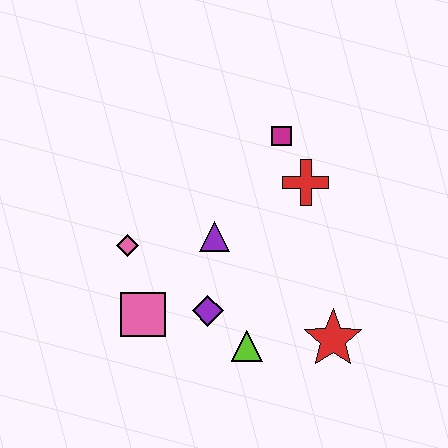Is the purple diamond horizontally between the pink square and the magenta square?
Yes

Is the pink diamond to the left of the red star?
Yes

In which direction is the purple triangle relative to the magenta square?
The purple triangle is below the magenta square.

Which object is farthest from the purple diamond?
The magenta square is farthest from the purple diamond.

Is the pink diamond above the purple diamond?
Yes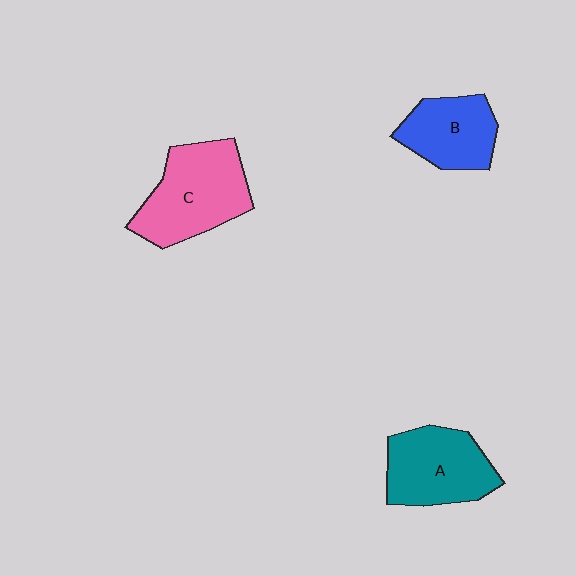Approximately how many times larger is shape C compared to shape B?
Approximately 1.4 times.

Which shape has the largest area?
Shape C (pink).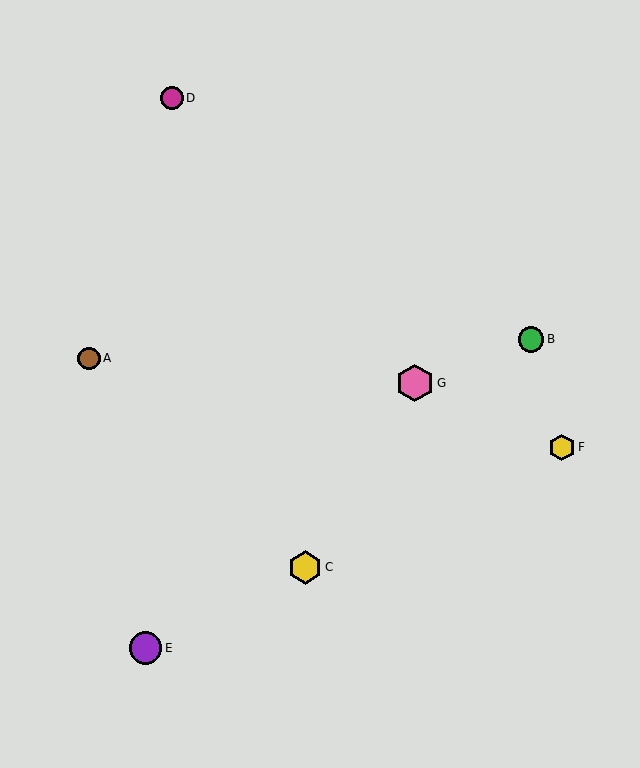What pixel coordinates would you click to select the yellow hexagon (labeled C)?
Click at (305, 567) to select the yellow hexagon C.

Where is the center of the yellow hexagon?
The center of the yellow hexagon is at (305, 567).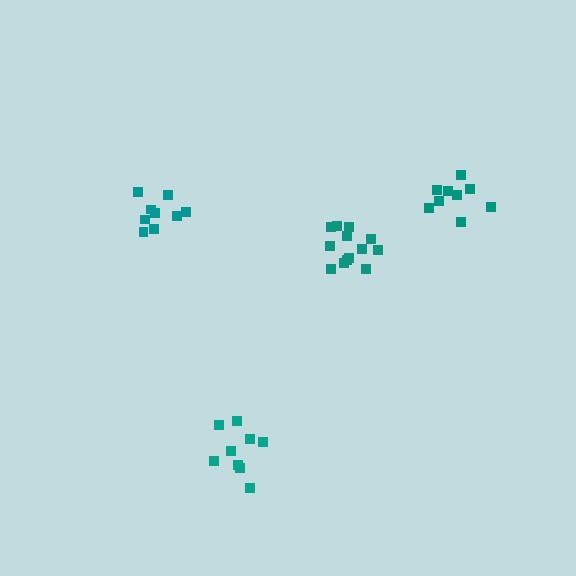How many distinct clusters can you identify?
There are 4 distinct clusters.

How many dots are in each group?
Group 1: 13 dots, Group 2: 9 dots, Group 3: 9 dots, Group 4: 9 dots (40 total).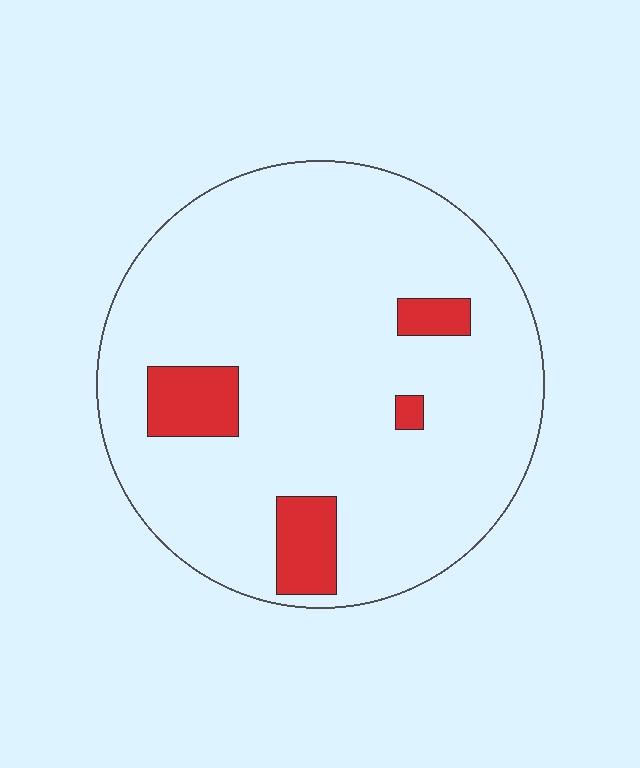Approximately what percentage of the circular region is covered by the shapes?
Approximately 10%.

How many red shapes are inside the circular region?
4.